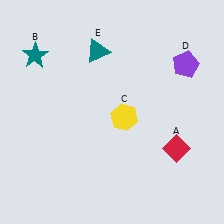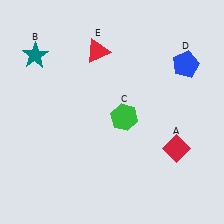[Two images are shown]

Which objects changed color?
C changed from yellow to green. D changed from purple to blue. E changed from teal to red.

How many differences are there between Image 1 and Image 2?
There are 3 differences between the two images.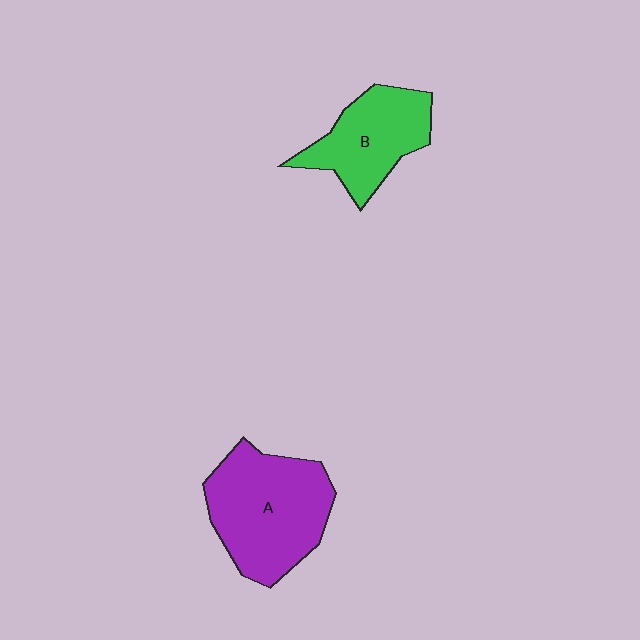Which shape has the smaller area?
Shape B (green).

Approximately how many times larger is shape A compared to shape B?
Approximately 1.4 times.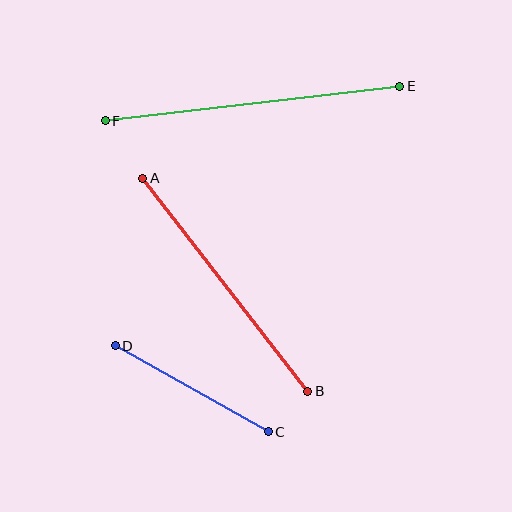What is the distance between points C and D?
The distance is approximately 175 pixels.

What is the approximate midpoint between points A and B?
The midpoint is at approximately (225, 285) pixels.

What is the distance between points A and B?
The distance is approximately 269 pixels.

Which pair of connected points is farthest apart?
Points E and F are farthest apart.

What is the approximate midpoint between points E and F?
The midpoint is at approximately (252, 103) pixels.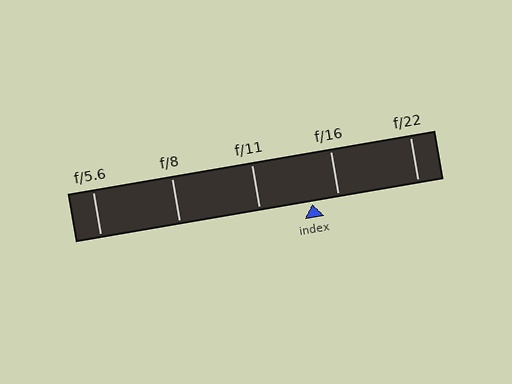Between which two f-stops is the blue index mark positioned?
The index mark is between f/11 and f/16.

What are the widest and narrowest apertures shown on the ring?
The widest aperture shown is f/5.6 and the narrowest is f/22.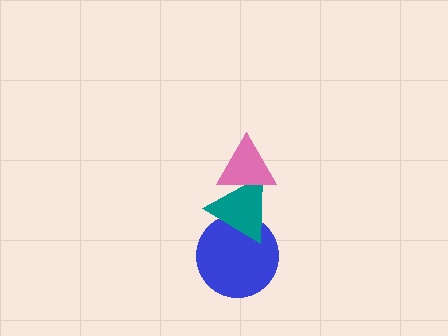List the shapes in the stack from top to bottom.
From top to bottom: the pink triangle, the teal triangle, the blue circle.